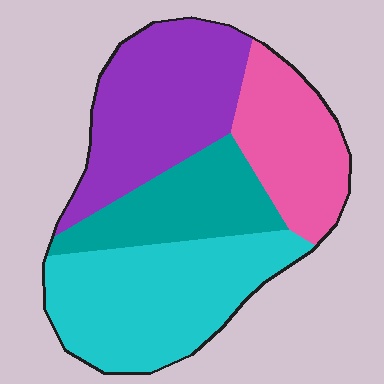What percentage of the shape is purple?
Purple takes up between a sixth and a third of the shape.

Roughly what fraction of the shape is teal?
Teal takes up about one fifth (1/5) of the shape.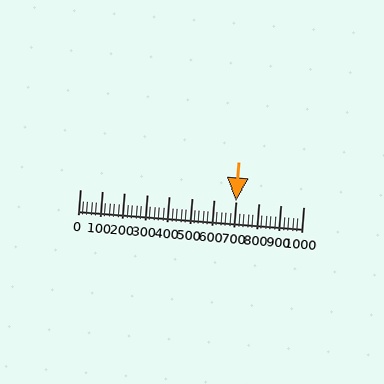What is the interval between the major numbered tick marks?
The major tick marks are spaced 100 units apart.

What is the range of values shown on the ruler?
The ruler shows values from 0 to 1000.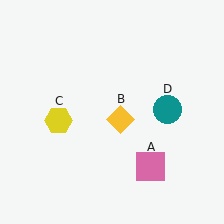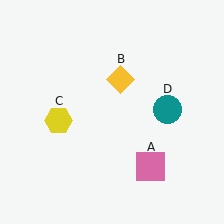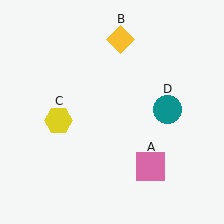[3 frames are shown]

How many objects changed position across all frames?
1 object changed position: yellow diamond (object B).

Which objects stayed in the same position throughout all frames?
Pink square (object A) and yellow hexagon (object C) and teal circle (object D) remained stationary.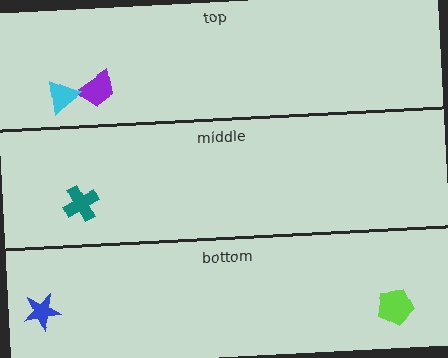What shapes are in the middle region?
The teal cross.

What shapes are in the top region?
The purple trapezoid, the cyan triangle.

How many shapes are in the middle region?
1.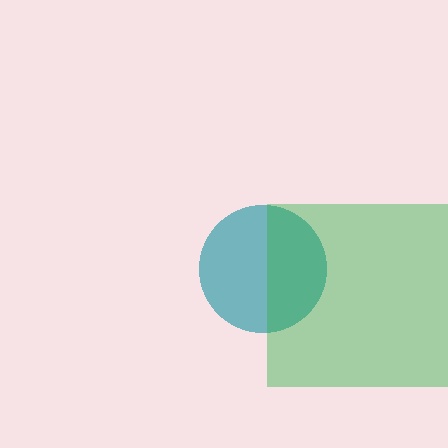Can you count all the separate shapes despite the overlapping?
Yes, there are 2 separate shapes.